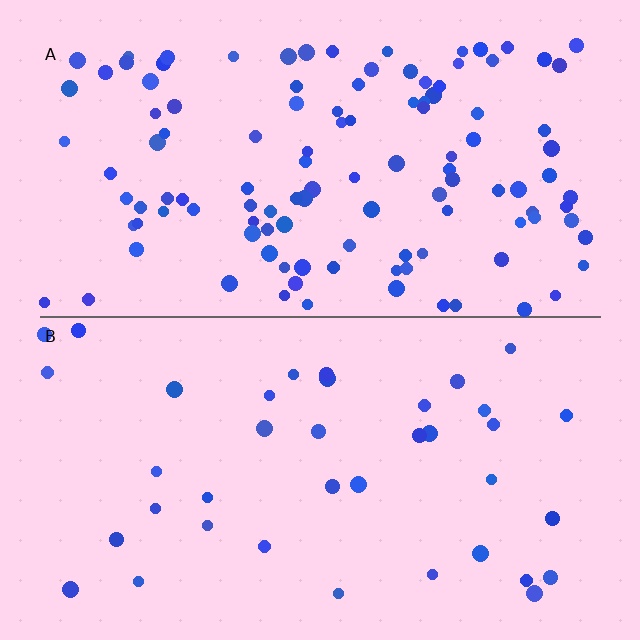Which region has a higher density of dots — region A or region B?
A (the top).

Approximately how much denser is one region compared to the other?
Approximately 3.1× — region A over region B.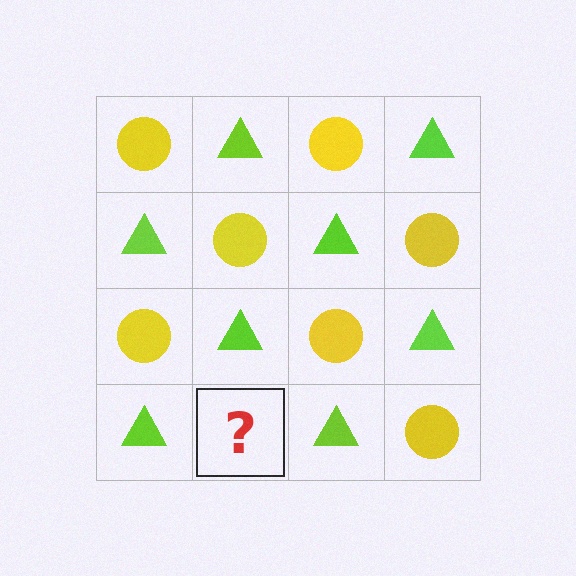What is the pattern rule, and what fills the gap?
The rule is that it alternates yellow circle and lime triangle in a checkerboard pattern. The gap should be filled with a yellow circle.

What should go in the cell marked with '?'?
The missing cell should contain a yellow circle.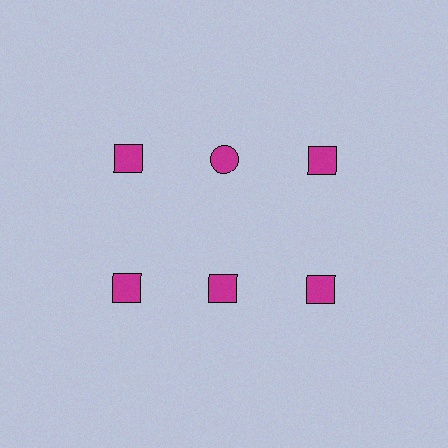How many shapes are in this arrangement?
There are 6 shapes arranged in a grid pattern.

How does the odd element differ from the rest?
It has a different shape: circle instead of square.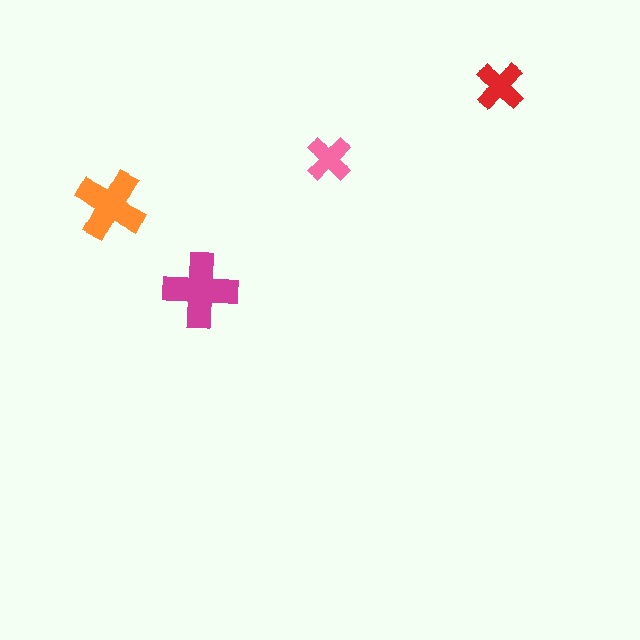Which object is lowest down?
The magenta cross is bottommost.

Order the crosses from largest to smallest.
the magenta one, the orange one, the red one, the pink one.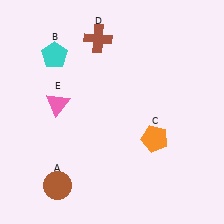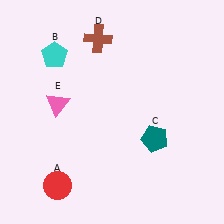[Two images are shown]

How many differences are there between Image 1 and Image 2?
There are 2 differences between the two images.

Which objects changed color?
A changed from brown to red. C changed from orange to teal.